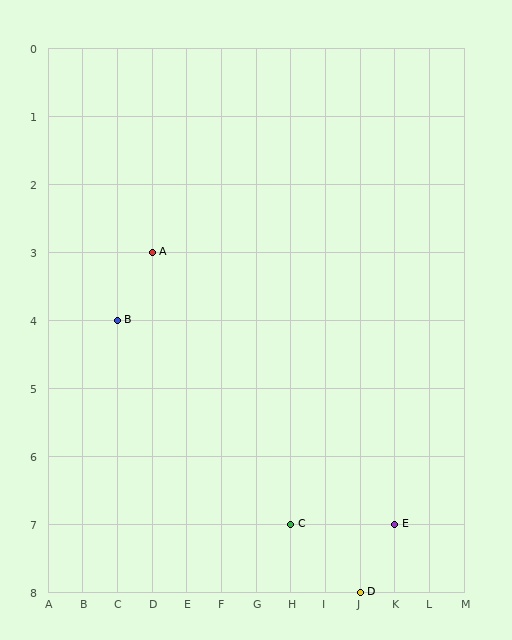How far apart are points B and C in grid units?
Points B and C are 5 columns and 3 rows apart (about 5.8 grid units diagonally).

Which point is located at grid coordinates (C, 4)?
Point B is at (C, 4).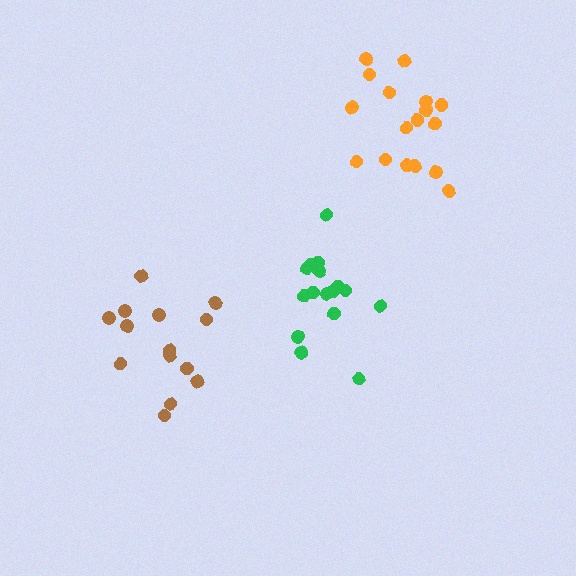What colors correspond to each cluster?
The clusters are colored: orange, green, brown.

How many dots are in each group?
Group 1: 17 dots, Group 2: 16 dots, Group 3: 14 dots (47 total).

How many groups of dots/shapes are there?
There are 3 groups.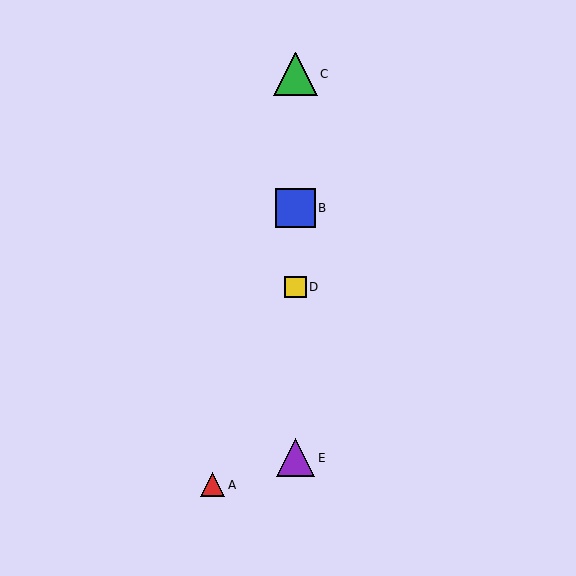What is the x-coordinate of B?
Object B is at x≈296.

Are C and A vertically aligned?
No, C is at x≈296 and A is at x≈213.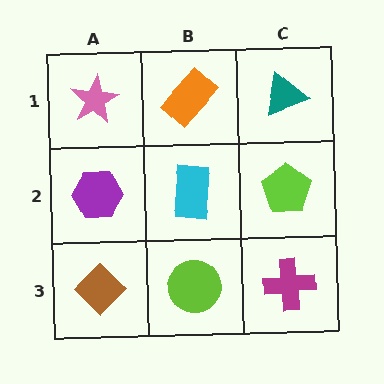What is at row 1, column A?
A pink star.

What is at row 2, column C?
A lime pentagon.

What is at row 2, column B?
A cyan rectangle.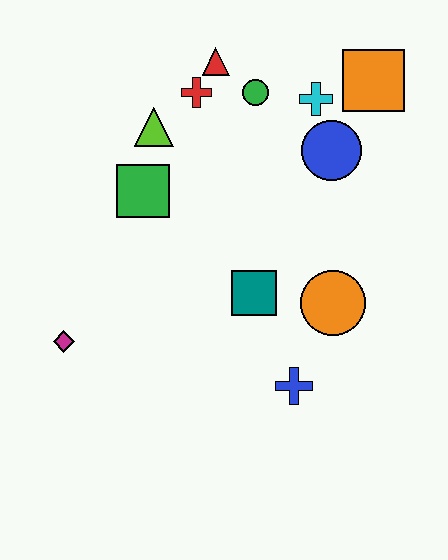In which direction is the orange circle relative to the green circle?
The orange circle is below the green circle.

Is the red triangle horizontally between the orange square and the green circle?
No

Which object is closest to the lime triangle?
The red cross is closest to the lime triangle.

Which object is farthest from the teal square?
The orange square is farthest from the teal square.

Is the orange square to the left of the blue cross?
No